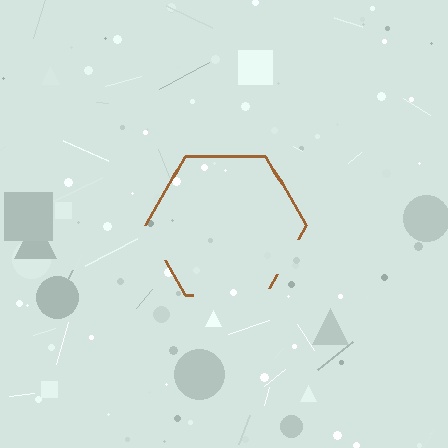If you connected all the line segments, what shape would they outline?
They would outline a hexagon.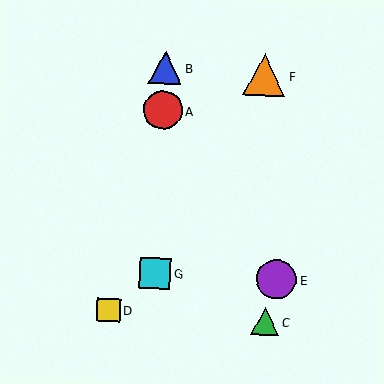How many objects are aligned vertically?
3 objects (A, B, G) are aligned vertically.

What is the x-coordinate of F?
Object F is at x≈265.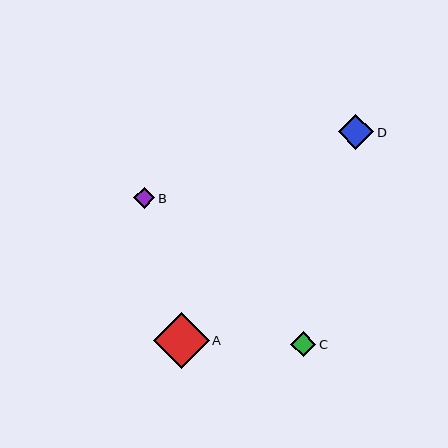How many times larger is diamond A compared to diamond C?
Diamond A is approximately 2.2 times the size of diamond C.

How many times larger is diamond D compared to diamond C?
Diamond D is approximately 1.4 times the size of diamond C.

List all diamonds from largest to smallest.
From largest to smallest: A, D, C, B.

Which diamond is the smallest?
Diamond B is the smallest with a size of approximately 21 pixels.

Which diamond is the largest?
Diamond A is the largest with a size of approximately 56 pixels.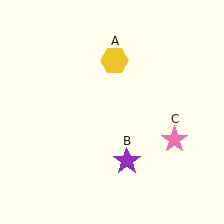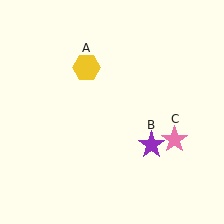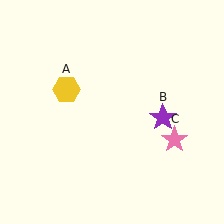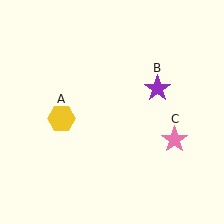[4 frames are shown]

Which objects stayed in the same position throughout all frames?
Pink star (object C) remained stationary.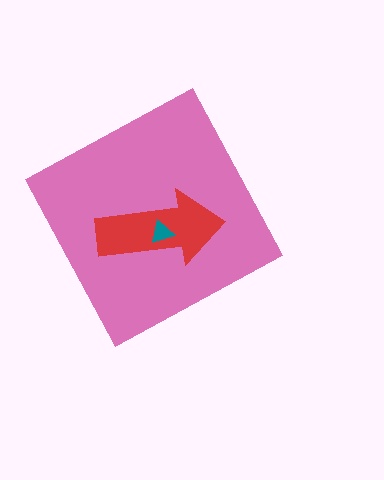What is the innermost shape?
The teal triangle.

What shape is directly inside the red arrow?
The teal triangle.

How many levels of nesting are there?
3.